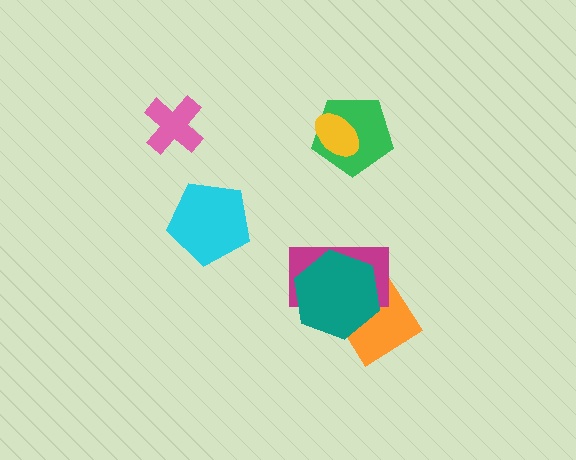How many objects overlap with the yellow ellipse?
1 object overlaps with the yellow ellipse.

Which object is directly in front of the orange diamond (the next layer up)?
The magenta rectangle is directly in front of the orange diamond.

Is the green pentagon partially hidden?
Yes, it is partially covered by another shape.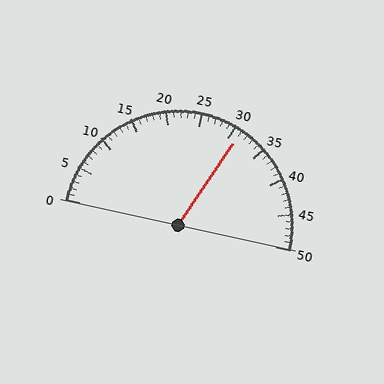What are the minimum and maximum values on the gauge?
The gauge ranges from 0 to 50.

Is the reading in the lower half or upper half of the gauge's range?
The reading is in the upper half of the range (0 to 50).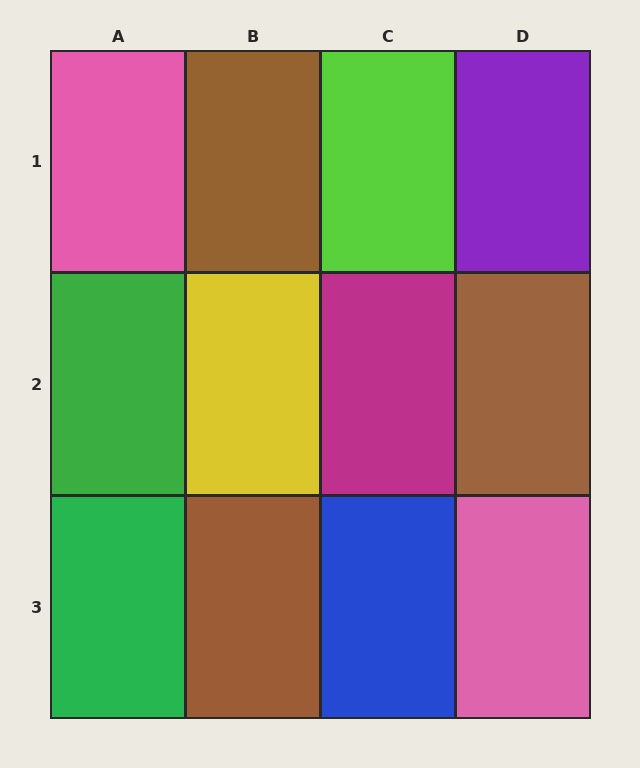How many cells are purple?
1 cell is purple.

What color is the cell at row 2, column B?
Yellow.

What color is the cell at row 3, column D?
Pink.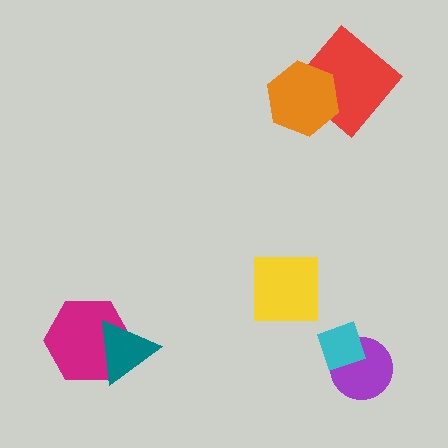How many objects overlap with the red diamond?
1 object overlaps with the red diamond.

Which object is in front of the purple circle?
The cyan diamond is in front of the purple circle.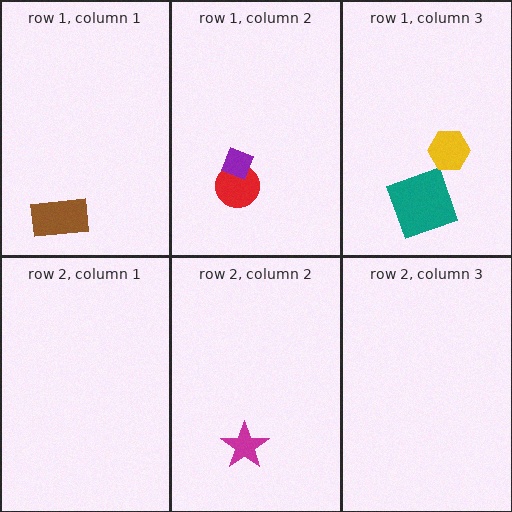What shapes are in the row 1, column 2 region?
The red circle, the purple diamond.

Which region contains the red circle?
The row 1, column 2 region.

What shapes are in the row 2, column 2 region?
The magenta star.